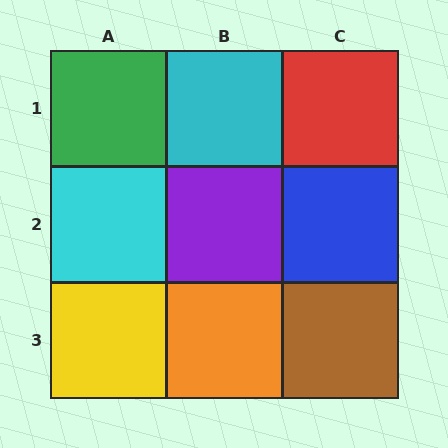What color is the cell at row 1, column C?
Red.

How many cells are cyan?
2 cells are cyan.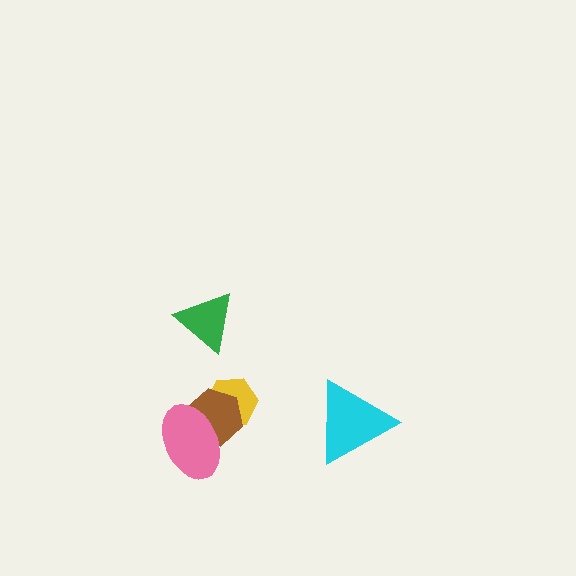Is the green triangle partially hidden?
No, no other shape covers it.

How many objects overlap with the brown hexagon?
2 objects overlap with the brown hexagon.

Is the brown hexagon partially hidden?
Yes, it is partially covered by another shape.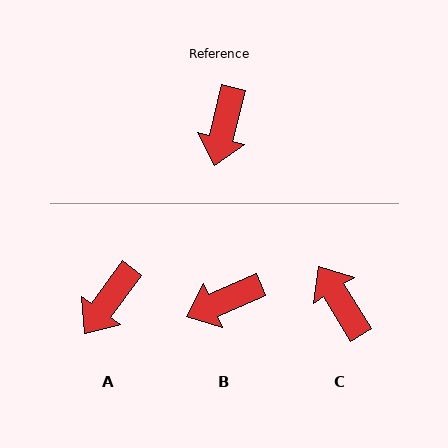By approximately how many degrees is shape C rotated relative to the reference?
Approximately 134 degrees clockwise.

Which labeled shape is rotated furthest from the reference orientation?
C, about 134 degrees away.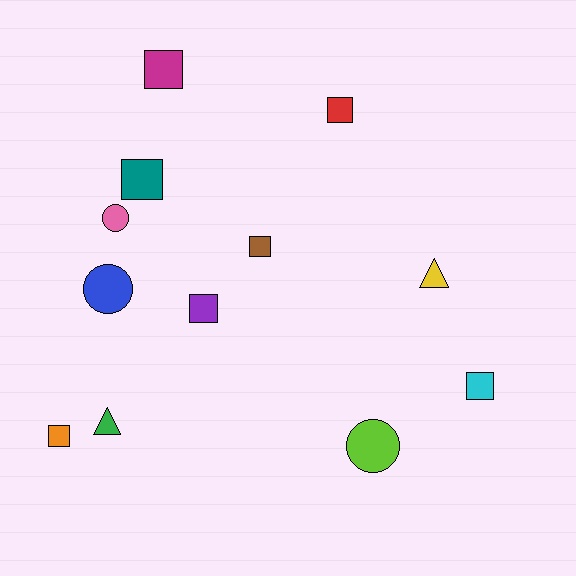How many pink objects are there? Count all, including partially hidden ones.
There is 1 pink object.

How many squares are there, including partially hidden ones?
There are 7 squares.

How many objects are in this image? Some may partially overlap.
There are 12 objects.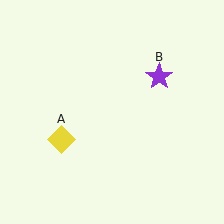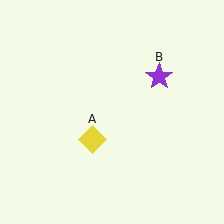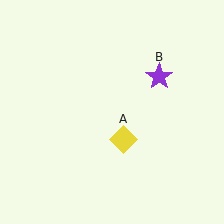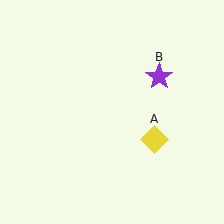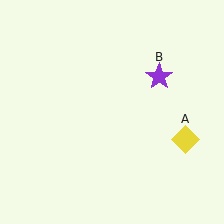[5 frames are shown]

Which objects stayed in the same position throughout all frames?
Purple star (object B) remained stationary.